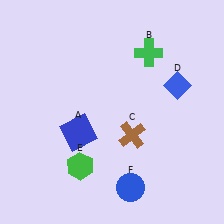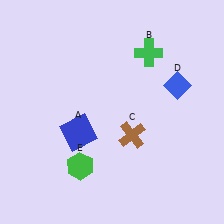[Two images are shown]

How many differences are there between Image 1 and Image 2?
There is 1 difference between the two images.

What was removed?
The blue circle (F) was removed in Image 2.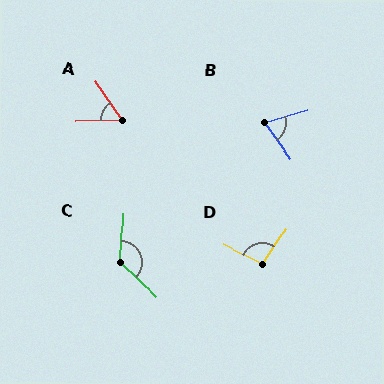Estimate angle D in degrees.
Approximately 98 degrees.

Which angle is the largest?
C, at approximately 130 degrees.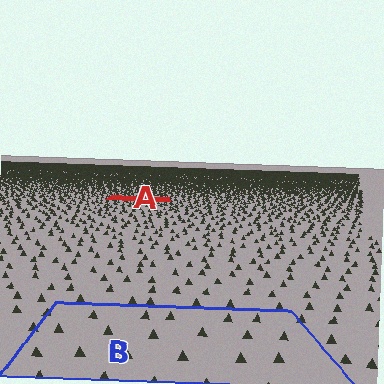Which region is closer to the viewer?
Region B is closer. The texture elements there are larger and more spread out.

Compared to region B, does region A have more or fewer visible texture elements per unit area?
Region A has more texture elements per unit area — they are packed more densely because it is farther away.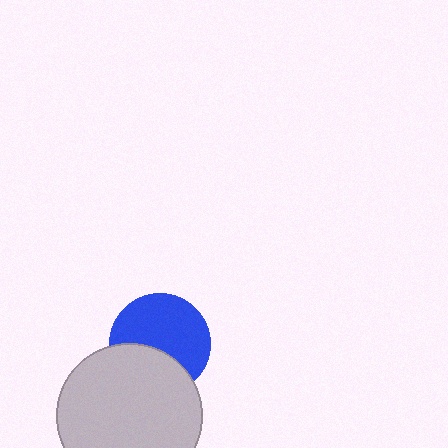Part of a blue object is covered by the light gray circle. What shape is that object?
It is a circle.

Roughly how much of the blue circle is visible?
About half of it is visible (roughly 63%).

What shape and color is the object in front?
The object in front is a light gray circle.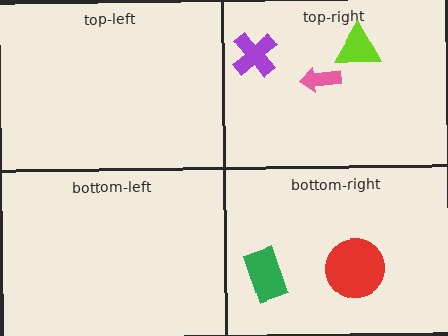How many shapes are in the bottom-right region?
2.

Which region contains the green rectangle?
The bottom-right region.